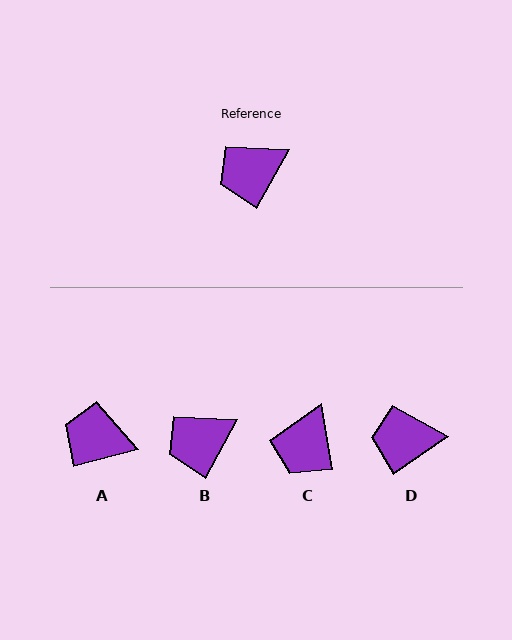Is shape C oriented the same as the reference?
No, it is off by about 38 degrees.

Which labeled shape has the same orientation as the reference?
B.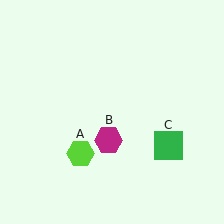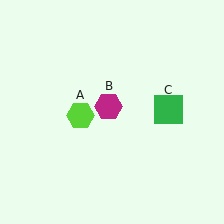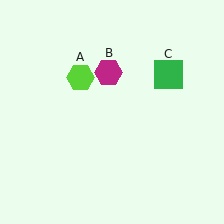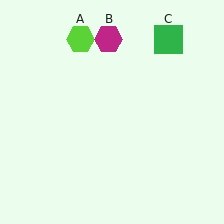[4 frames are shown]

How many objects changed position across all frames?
3 objects changed position: lime hexagon (object A), magenta hexagon (object B), green square (object C).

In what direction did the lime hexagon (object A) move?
The lime hexagon (object A) moved up.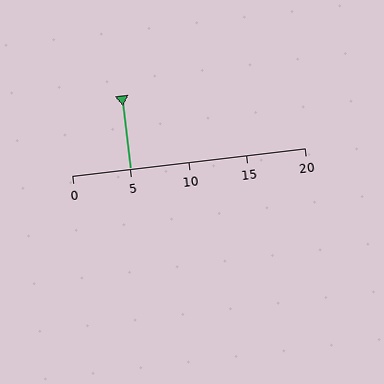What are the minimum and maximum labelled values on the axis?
The axis runs from 0 to 20.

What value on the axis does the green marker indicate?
The marker indicates approximately 5.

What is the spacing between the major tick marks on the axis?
The major ticks are spaced 5 apart.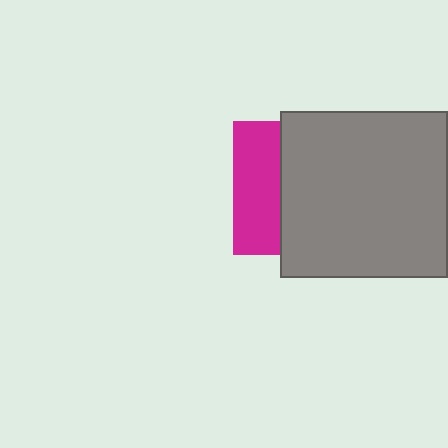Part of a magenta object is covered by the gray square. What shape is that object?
It is a square.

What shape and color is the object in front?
The object in front is a gray square.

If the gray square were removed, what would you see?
You would see the complete magenta square.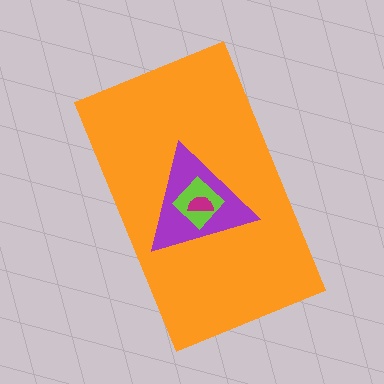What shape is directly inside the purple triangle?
The lime diamond.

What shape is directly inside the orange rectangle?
The purple triangle.